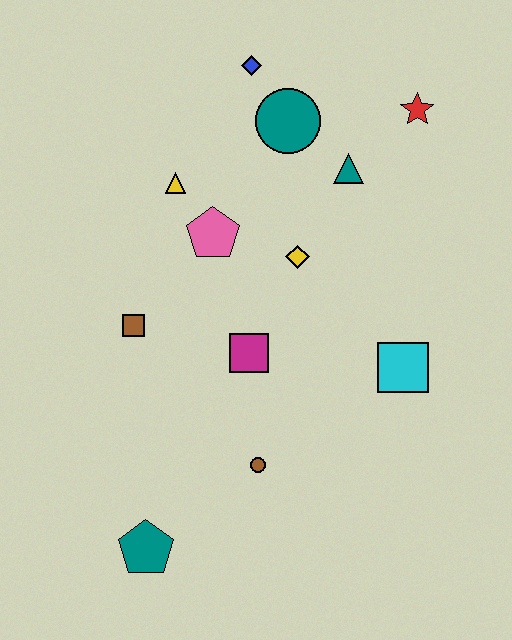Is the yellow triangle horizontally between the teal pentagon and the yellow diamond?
Yes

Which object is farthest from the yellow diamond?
The teal pentagon is farthest from the yellow diamond.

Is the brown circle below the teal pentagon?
No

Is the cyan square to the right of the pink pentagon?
Yes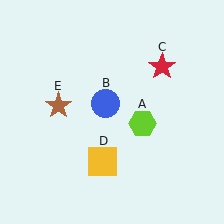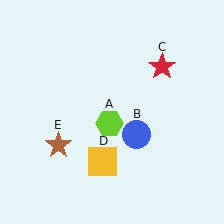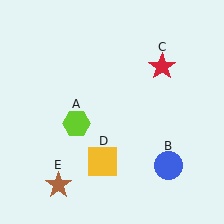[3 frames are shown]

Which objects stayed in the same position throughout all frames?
Red star (object C) and yellow square (object D) remained stationary.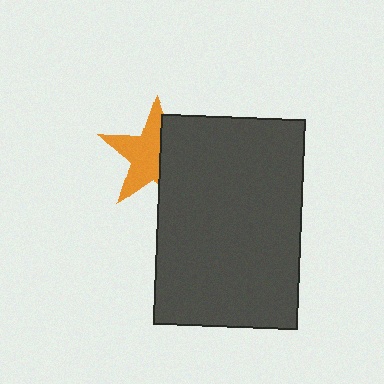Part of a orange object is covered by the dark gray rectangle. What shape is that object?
It is a star.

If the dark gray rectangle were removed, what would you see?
You would see the complete orange star.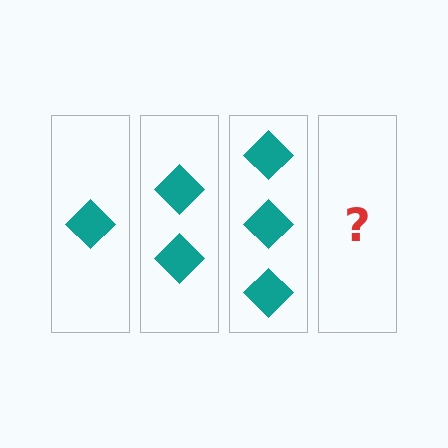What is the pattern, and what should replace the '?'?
The pattern is that each step adds one more diamond. The '?' should be 4 diamonds.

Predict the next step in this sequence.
The next step is 4 diamonds.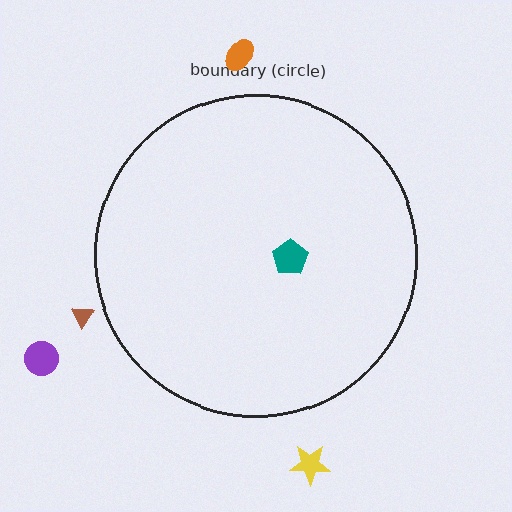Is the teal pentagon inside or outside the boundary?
Inside.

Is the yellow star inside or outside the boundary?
Outside.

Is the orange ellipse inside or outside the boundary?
Outside.